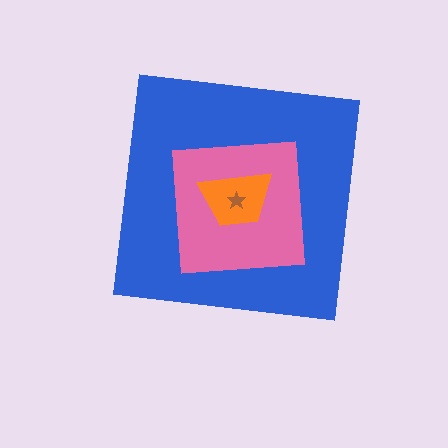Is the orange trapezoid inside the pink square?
Yes.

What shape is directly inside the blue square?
The pink square.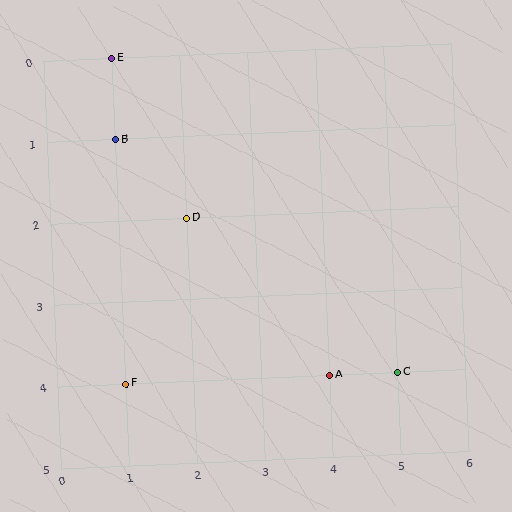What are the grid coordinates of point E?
Point E is at grid coordinates (1, 0).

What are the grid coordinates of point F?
Point F is at grid coordinates (1, 4).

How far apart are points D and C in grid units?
Points D and C are 3 columns and 2 rows apart (about 3.6 grid units diagonally).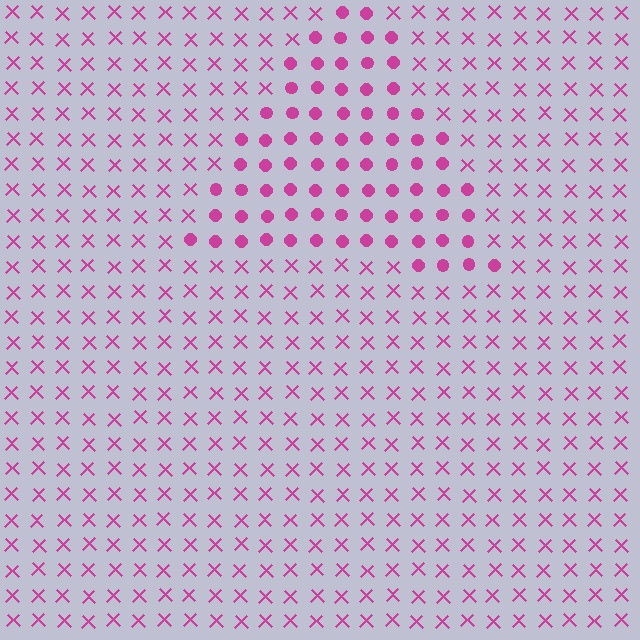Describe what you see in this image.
The image is filled with small magenta elements arranged in a uniform grid. A triangle-shaped region contains circles, while the surrounding area contains X marks. The boundary is defined purely by the change in element shape.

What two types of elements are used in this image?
The image uses circles inside the triangle region and X marks outside it.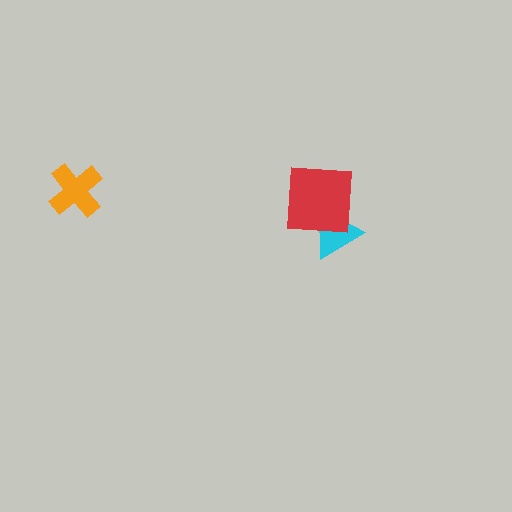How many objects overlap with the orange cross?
0 objects overlap with the orange cross.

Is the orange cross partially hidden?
No, no other shape covers it.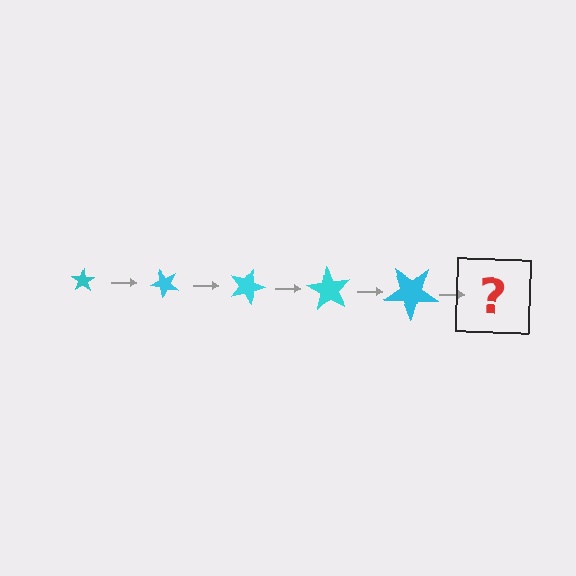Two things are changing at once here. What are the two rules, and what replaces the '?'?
The two rules are that the star grows larger each step and it rotates 45 degrees each step. The '?' should be a star, larger than the previous one and rotated 225 degrees from the start.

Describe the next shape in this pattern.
It should be a star, larger than the previous one and rotated 225 degrees from the start.